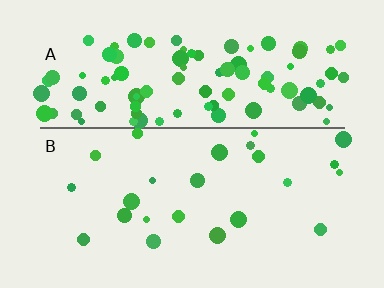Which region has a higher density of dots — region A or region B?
A (the top).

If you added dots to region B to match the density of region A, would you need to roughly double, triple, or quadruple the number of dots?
Approximately quadruple.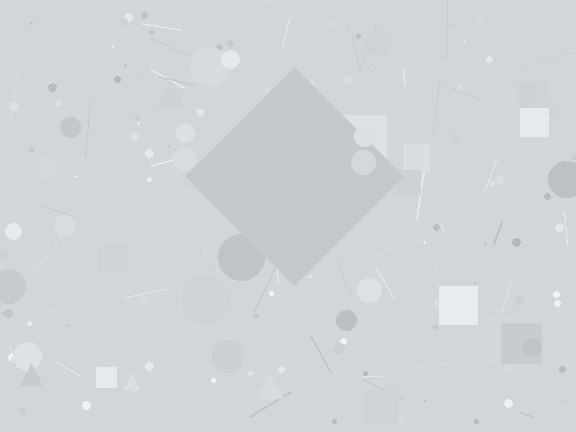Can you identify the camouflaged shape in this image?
The camouflaged shape is a diamond.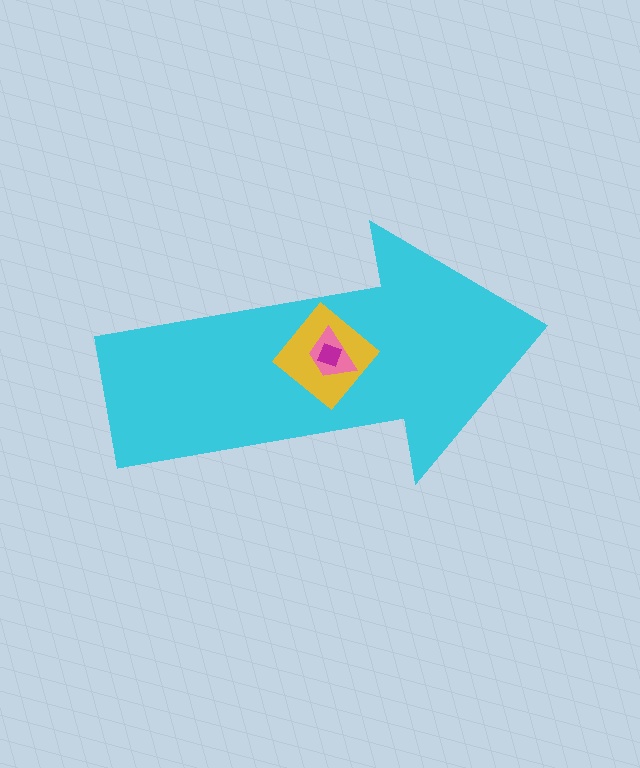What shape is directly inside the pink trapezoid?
The magenta diamond.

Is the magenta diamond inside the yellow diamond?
Yes.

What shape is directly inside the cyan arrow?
The yellow diamond.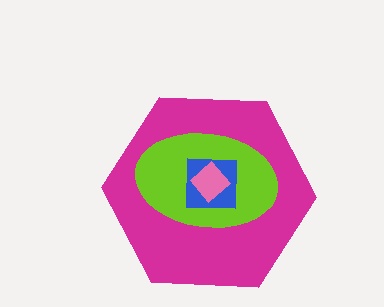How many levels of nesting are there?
4.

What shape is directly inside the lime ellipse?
The blue square.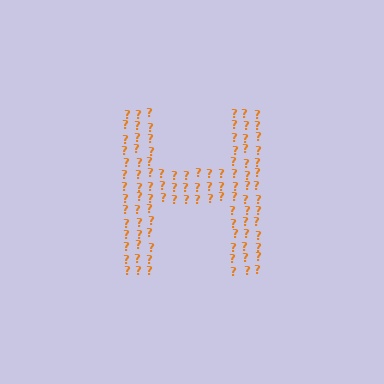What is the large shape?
The large shape is the letter H.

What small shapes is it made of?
It is made of small question marks.